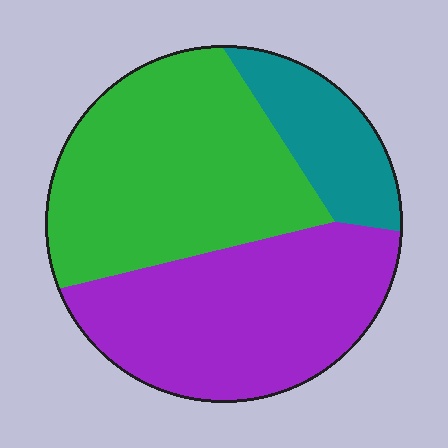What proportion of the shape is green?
Green takes up about two fifths (2/5) of the shape.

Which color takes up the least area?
Teal, at roughly 15%.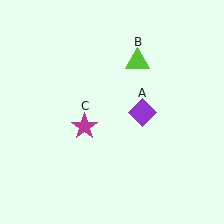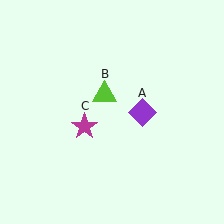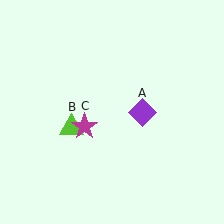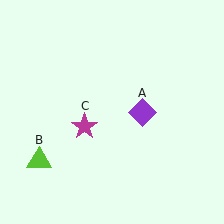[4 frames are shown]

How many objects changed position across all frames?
1 object changed position: lime triangle (object B).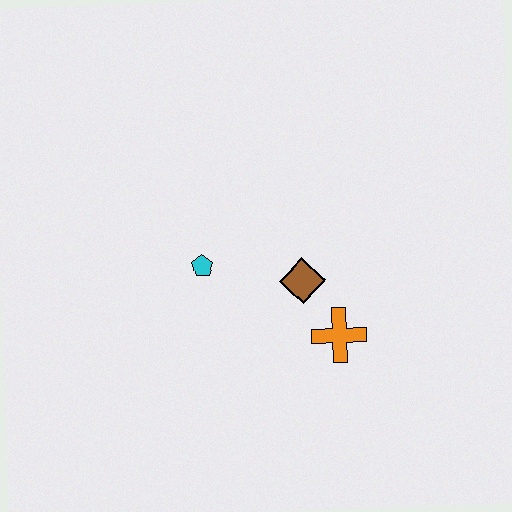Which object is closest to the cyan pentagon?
The brown diamond is closest to the cyan pentagon.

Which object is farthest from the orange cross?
The cyan pentagon is farthest from the orange cross.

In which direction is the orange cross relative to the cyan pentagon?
The orange cross is to the right of the cyan pentagon.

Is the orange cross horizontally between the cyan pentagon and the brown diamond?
No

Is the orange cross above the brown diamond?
No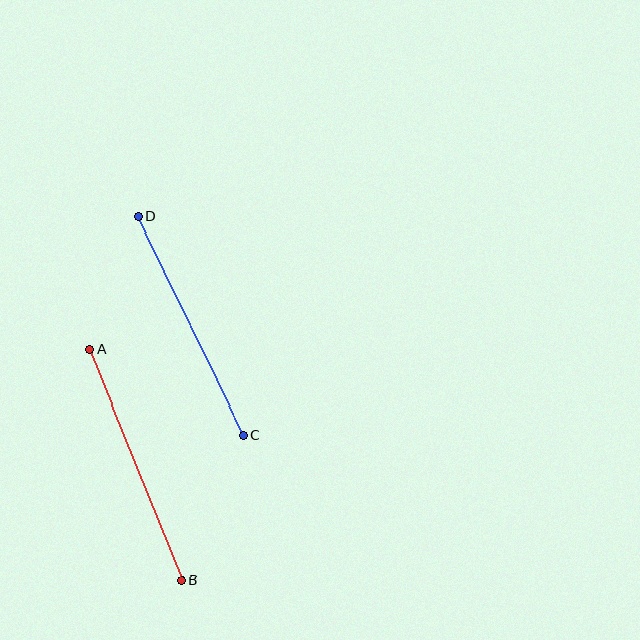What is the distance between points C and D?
The distance is approximately 243 pixels.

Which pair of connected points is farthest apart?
Points A and B are farthest apart.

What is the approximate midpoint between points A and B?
The midpoint is at approximately (136, 465) pixels.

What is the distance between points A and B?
The distance is approximately 249 pixels.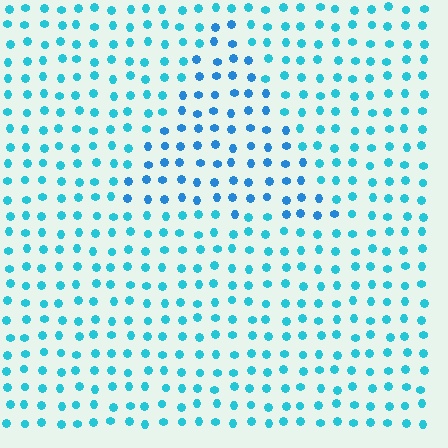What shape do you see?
I see a triangle.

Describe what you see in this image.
The image is filled with small cyan elements in a uniform arrangement. A triangle-shaped region is visible where the elements are tinted to a slightly different hue, forming a subtle color boundary.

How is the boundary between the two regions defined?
The boundary is defined purely by a slight shift in hue (about 22 degrees). Spacing, size, and orientation are identical on both sides.